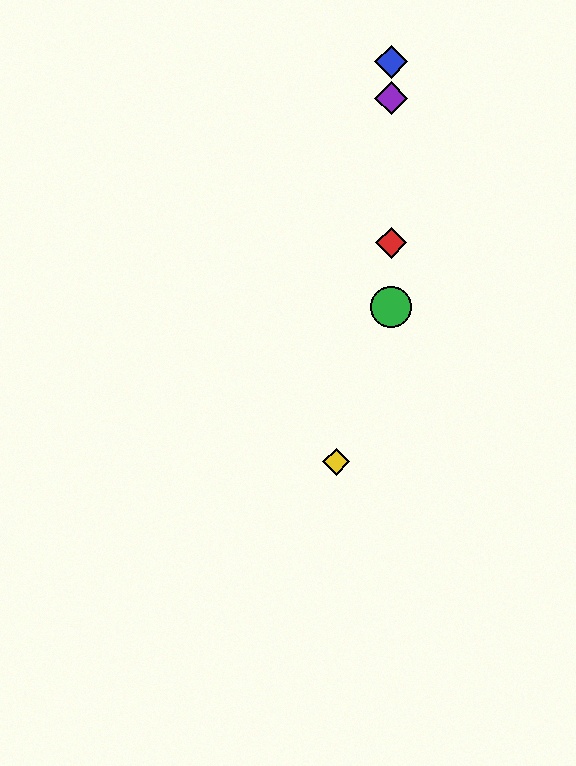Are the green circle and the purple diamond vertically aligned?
Yes, both are at x≈391.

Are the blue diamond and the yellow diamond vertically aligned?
No, the blue diamond is at x≈391 and the yellow diamond is at x≈336.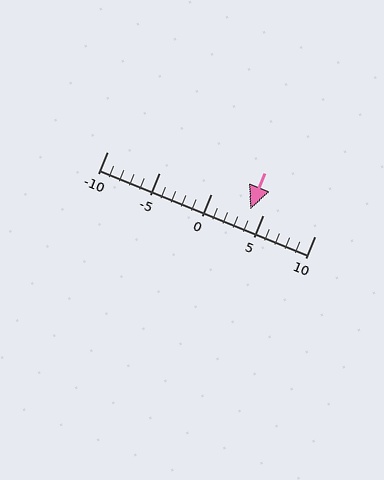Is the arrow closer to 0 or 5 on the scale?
The arrow is closer to 5.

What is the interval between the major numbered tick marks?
The major tick marks are spaced 5 units apart.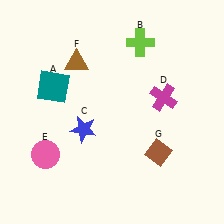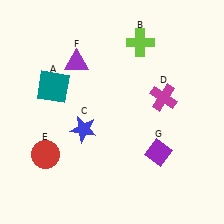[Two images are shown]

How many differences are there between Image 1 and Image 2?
There are 3 differences between the two images.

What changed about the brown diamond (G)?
In Image 1, G is brown. In Image 2, it changed to purple.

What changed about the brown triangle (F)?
In Image 1, F is brown. In Image 2, it changed to purple.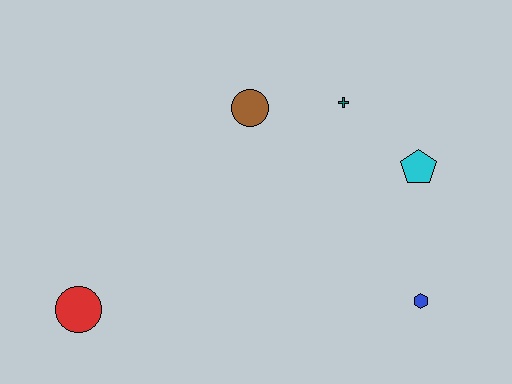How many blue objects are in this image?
There is 1 blue object.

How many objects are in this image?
There are 5 objects.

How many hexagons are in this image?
There is 1 hexagon.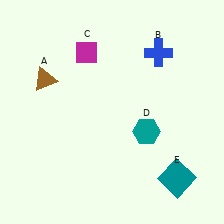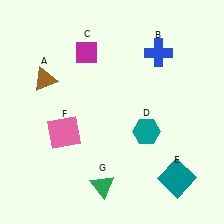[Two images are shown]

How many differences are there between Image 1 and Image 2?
There are 2 differences between the two images.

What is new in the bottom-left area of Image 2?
A green triangle (G) was added in the bottom-left area of Image 2.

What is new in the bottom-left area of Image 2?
A pink square (F) was added in the bottom-left area of Image 2.